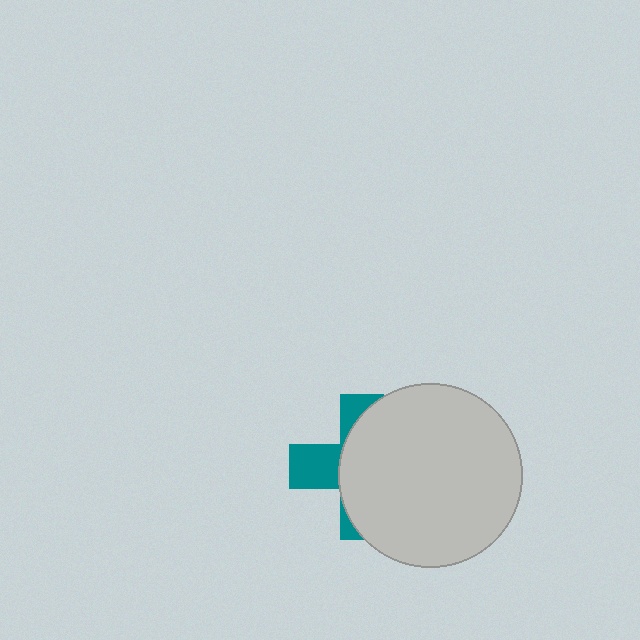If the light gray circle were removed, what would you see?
You would see the complete teal cross.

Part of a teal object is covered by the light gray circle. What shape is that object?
It is a cross.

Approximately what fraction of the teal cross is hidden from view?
Roughly 66% of the teal cross is hidden behind the light gray circle.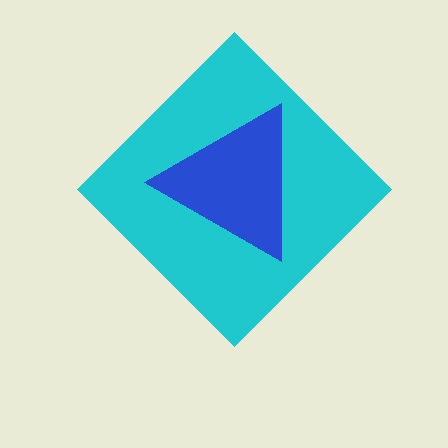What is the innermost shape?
The blue triangle.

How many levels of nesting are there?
2.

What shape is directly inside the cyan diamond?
The blue triangle.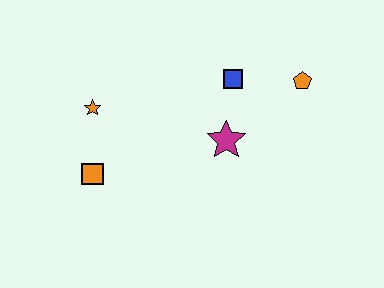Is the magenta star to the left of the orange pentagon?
Yes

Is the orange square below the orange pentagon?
Yes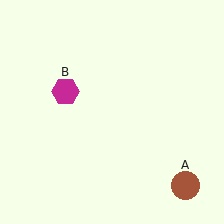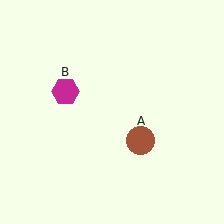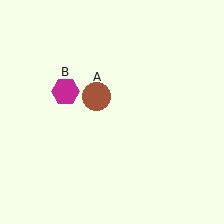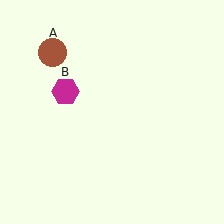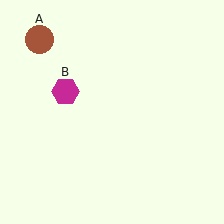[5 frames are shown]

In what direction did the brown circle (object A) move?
The brown circle (object A) moved up and to the left.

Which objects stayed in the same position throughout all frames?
Magenta hexagon (object B) remained stationary.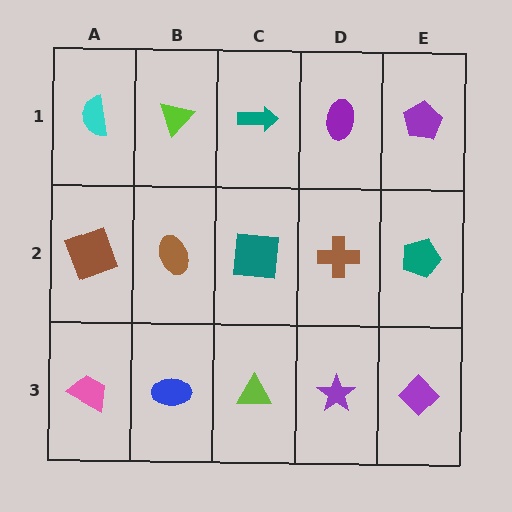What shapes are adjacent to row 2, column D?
A purple ellipse (row 1, column D), a purple star (row 3, column D), a teal square (row 2, column C), a teal pentagon (row 2, column E).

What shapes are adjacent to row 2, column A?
A cyan semicircle (row 1, column A), a pink trapezoid (row 3, column A), a brown ellipse (row 2, column B).